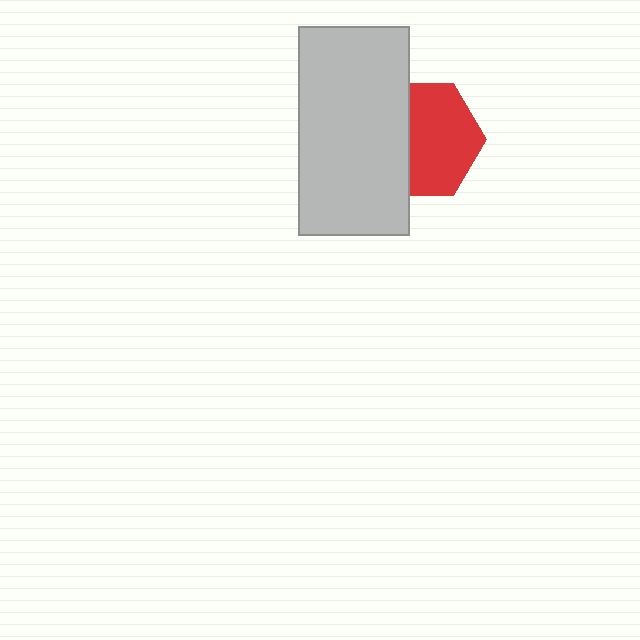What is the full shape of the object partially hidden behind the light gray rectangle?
The partially hidden object is a red hexagon.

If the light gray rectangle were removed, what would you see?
You would see the complete red hexagon.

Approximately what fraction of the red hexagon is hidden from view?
Roughly 38% of the red hexagon is hidden behind the light gray rectangle.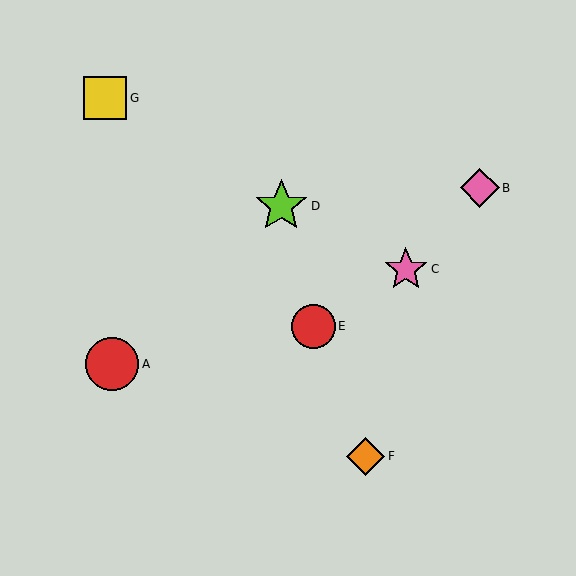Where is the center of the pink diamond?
The center of the pink diamond is at (480, 188).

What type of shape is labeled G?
Shape G is a yellow square.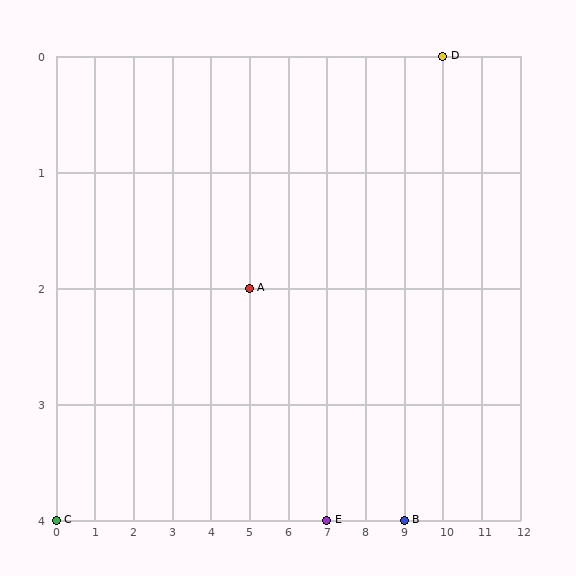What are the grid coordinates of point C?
Point C is at grid coordinates (0, 4).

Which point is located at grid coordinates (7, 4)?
Point E is at (7, 4).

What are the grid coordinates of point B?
Point B is at grid coordinates (9, 4).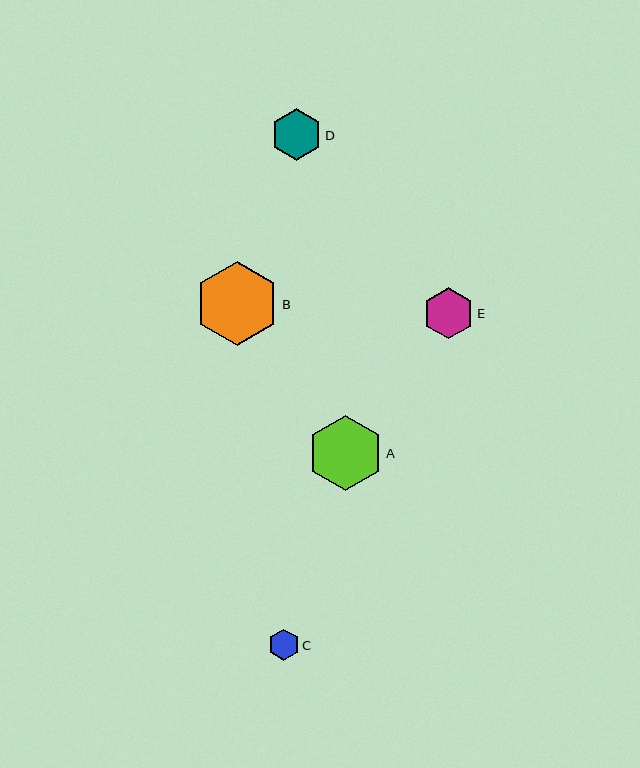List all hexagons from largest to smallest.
From largest to smallest: B, A, D, E, C.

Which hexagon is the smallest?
Hexagon C is the smallest with a size of approximately 31 pixels.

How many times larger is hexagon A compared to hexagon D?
Hexagon A is approximately 1.5 times the size of hexagon D.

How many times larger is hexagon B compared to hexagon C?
Hexagon B is approximately 2.7 times the size of hexagon C.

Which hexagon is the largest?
Hexagon B is the largest with a size of approximately 84 pixels.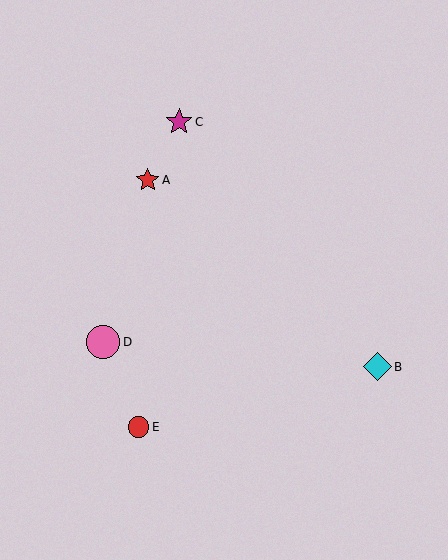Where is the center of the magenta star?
The center of the magenta star is at (179, 122).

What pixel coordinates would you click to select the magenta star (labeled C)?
Click at (179, 122) to select the magenta star C.